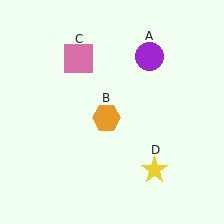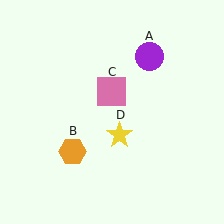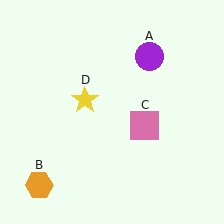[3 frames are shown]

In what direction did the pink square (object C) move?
The pink square (object C) moved down and to the right.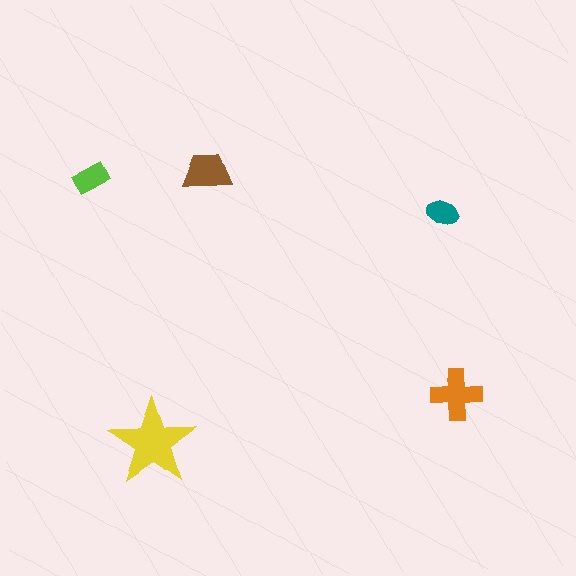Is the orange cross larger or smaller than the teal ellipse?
Larger.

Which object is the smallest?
The teal ellipse.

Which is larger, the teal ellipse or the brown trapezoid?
The brown trapezoid.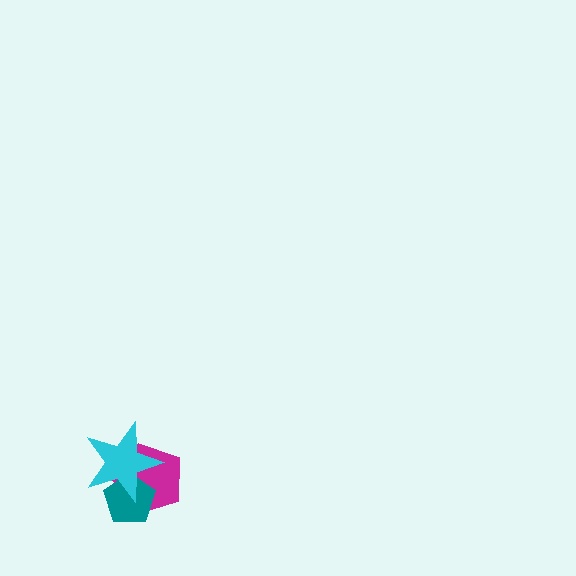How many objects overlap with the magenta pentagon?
2 objects overlap with the magenta pentagon.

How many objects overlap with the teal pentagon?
2 objects overlap with the teal pentagon.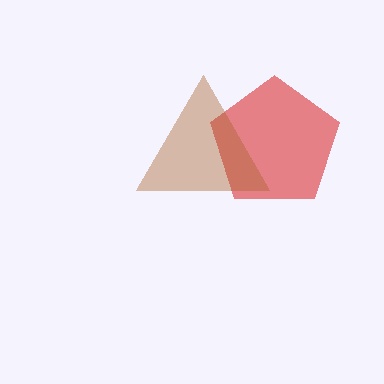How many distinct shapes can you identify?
There are 2 distinct shapes: a red pentagon, a brown triangle.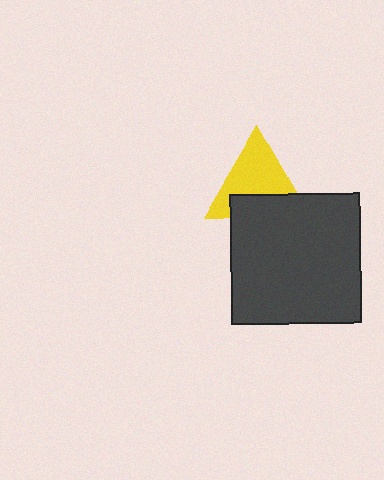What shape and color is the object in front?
The object in front is a dark gray square.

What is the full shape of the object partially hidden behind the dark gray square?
The partially hidden object is a yellow triangle.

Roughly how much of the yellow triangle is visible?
About half of it is visible (roughly 64%).